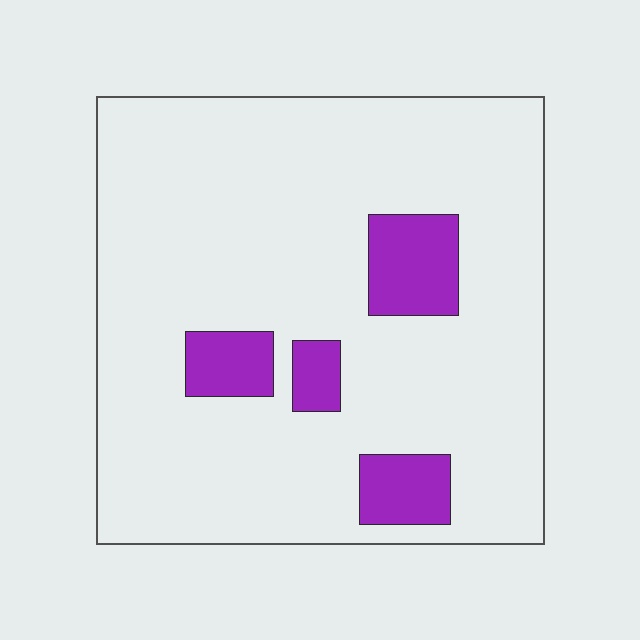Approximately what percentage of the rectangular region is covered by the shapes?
Approximately 15%.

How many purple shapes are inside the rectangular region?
4.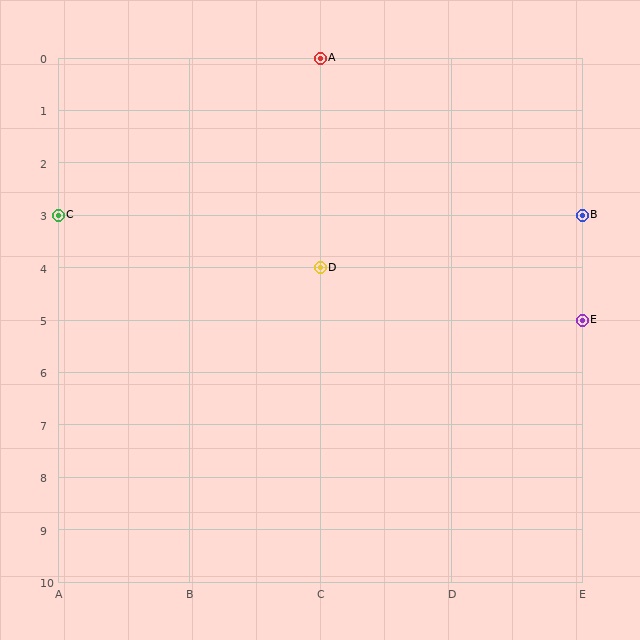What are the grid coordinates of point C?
Point C is at grid coordinates (A, 3).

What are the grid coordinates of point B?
Point B is at grid coordinates (E, 3).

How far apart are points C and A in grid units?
Points C and A are 2 columns and 3 rows apart (about 3.6 grid units diagonally).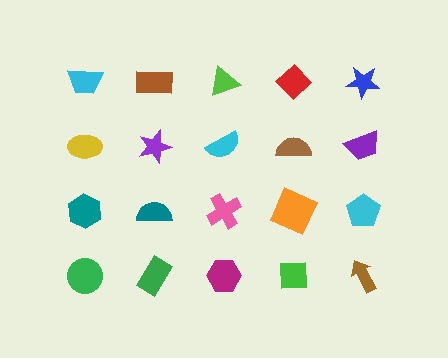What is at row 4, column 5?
A brown arrow.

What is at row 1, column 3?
A lime triangle.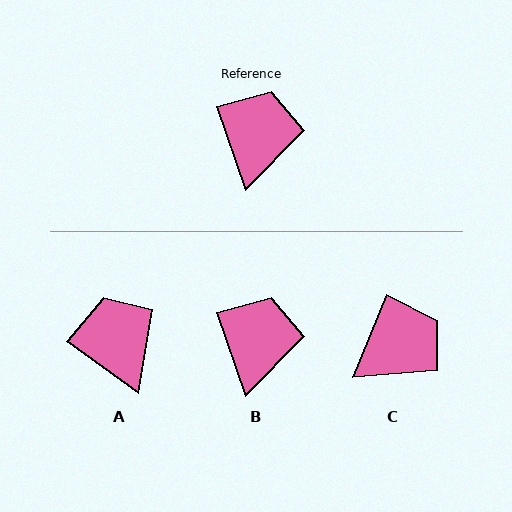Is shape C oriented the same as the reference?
No, it is off by about 41 degrees.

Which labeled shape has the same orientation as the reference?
B.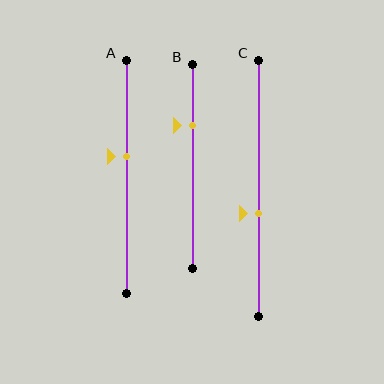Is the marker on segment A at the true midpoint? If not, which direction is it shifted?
No, the marker on segment A is shifted upward by about 9% of the segment length.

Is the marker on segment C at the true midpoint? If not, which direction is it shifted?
No, the marker on segment C is shifted downward by about 10% of the segment length.